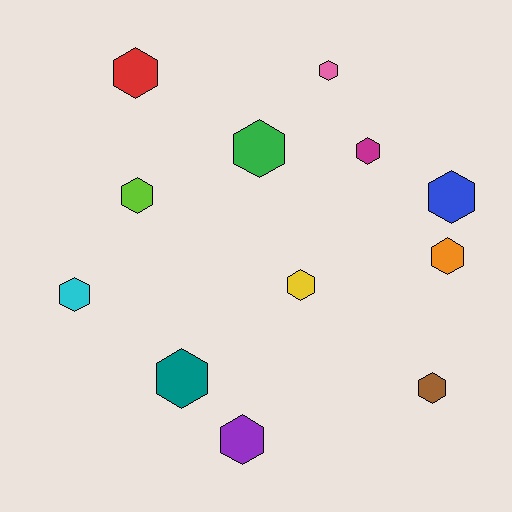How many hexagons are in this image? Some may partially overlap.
There are 12 hexagons.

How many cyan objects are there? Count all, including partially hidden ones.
There is 1 cyan object.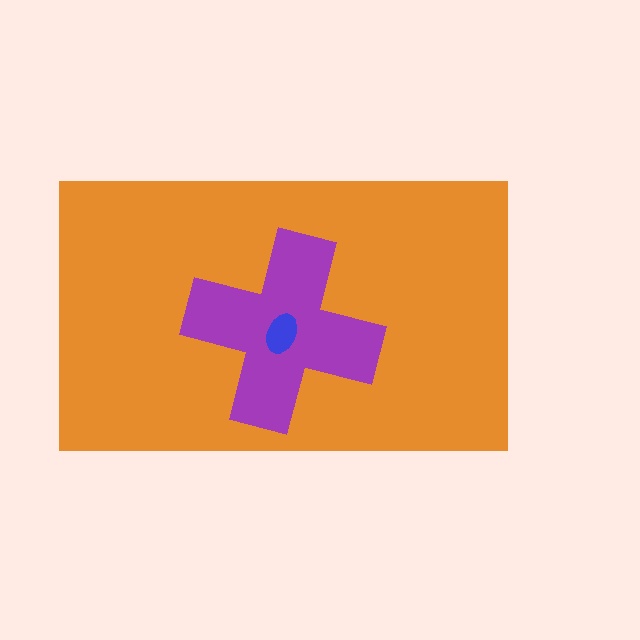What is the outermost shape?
The orange rectangle.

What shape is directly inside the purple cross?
The blue ellipse.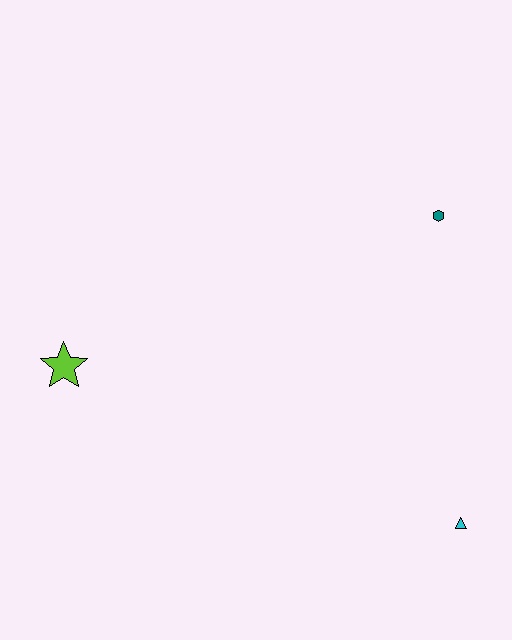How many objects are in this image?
There are 3 objects.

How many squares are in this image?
There are no squares.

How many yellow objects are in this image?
There are no yellow objects.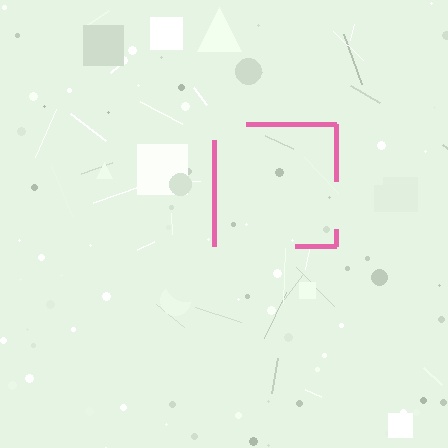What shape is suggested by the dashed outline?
The dashed outline suggests a square.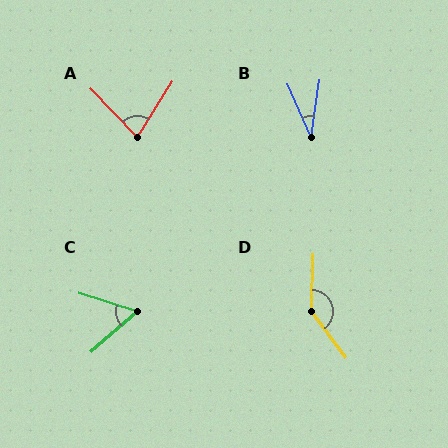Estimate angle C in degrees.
Approximately 59 degrees.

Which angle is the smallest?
B, at approximately 32 degrees.